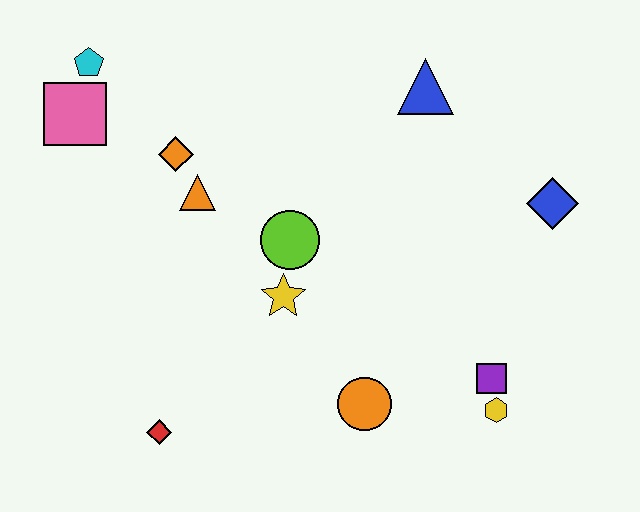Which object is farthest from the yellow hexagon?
The cyan pentagon is farthest from the yellow hexagon.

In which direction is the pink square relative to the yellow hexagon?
The pink square is to the left of the yellow hexagon.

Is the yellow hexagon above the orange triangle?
No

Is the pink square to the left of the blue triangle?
Yes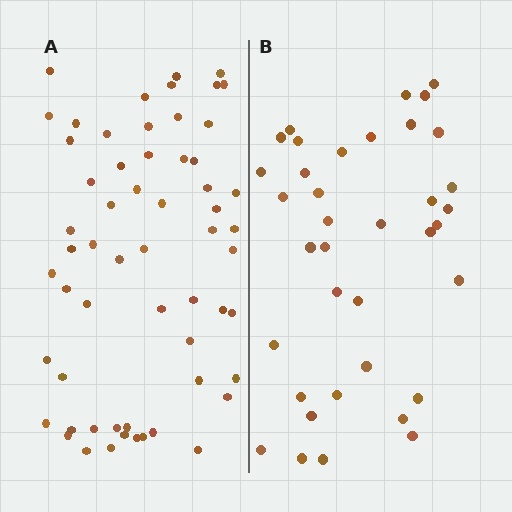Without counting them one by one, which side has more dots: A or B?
Region A (the left region) has more dots.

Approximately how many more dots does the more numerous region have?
Region A has approximately 20 more dots than region B.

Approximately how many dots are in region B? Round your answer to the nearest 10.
About 40 dots. (The exact count is 37, which rounds to 40.)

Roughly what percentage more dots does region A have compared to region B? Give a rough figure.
About 60% more.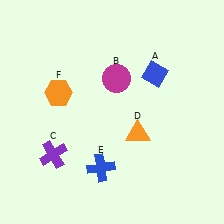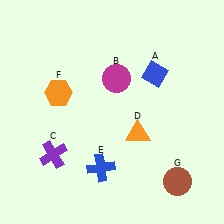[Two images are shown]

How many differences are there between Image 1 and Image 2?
There is 1 difference between the two images.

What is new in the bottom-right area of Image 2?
A brown circle (G) was added in the bottom-right area of Image 2.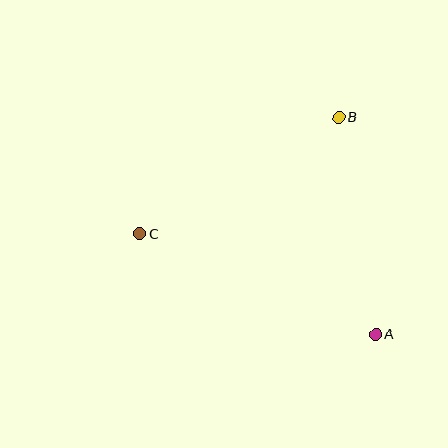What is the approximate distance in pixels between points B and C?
The distance between B and C is approximately 231 pixels.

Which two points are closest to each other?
Points A and B are closest to each other.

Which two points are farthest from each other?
Points A and C are farthest from each other.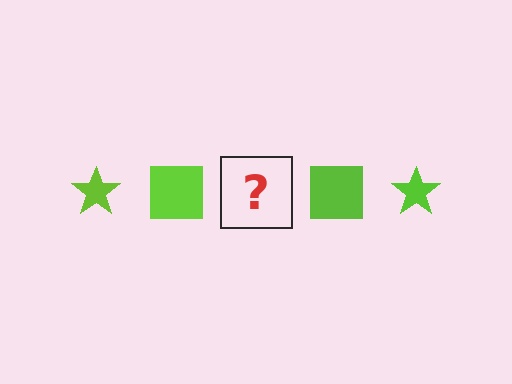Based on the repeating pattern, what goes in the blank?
The blank should be a lime star.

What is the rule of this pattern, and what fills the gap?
The rule is that the pattern cycles through star, square shapes in lime. The gap should be filled with a lime star.